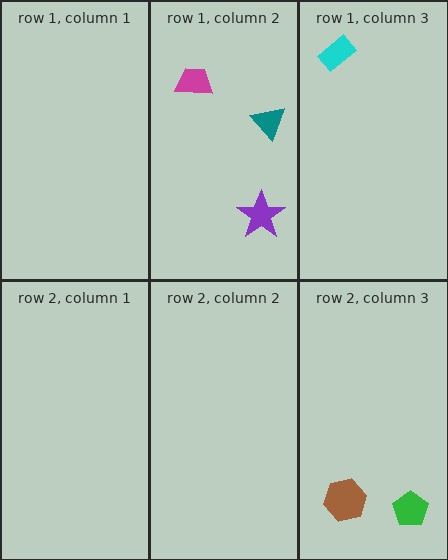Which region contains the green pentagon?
The row 2, column 3 region.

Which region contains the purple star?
The row 1, column 2 region.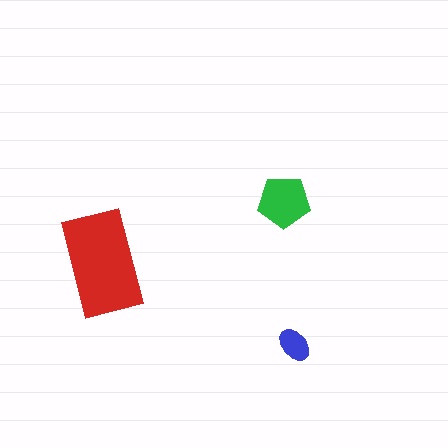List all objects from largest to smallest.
The red rectangle, the green pentagon, the blue ellipse.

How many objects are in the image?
There are 3 objects in the image.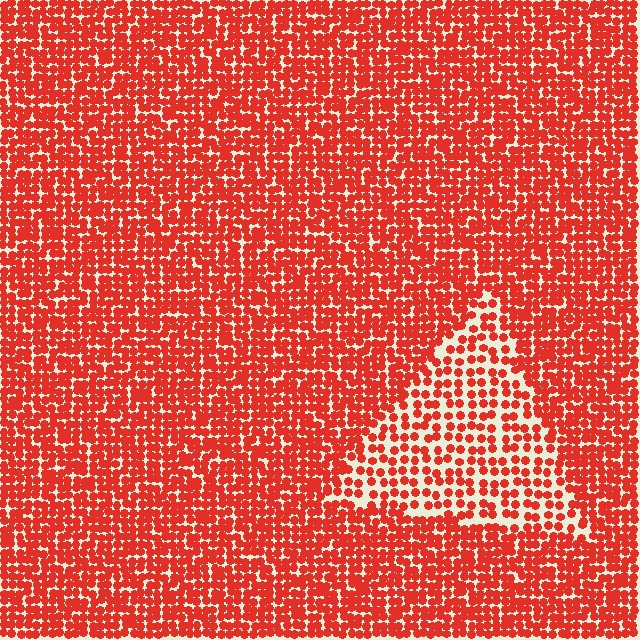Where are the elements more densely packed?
The elements are more densely packed outside the triangle boundary.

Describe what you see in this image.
The image contains small red elements arranged at two different densities. A triangle-shaped region is visible where the elements are less densely packed than the surrounding area.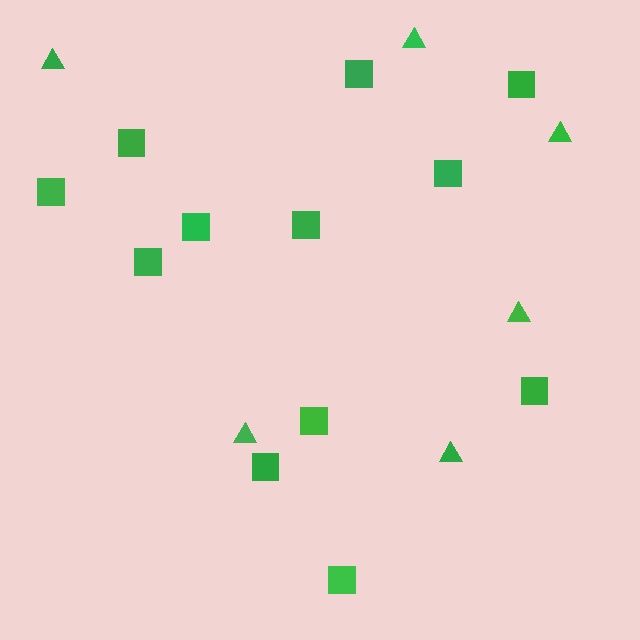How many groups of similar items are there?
There are 2 groups: one group of triangles (6) and one group of squares (12).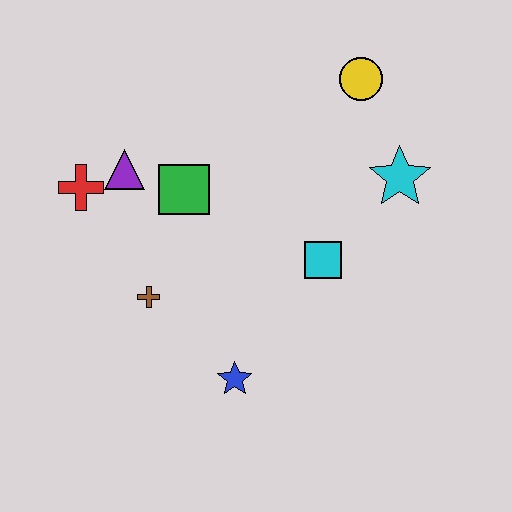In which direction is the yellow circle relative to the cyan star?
The yellow circle is above the cyan star.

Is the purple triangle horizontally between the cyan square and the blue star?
No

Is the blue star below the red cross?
Yes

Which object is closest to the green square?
The purple triangle is closest to the green square.